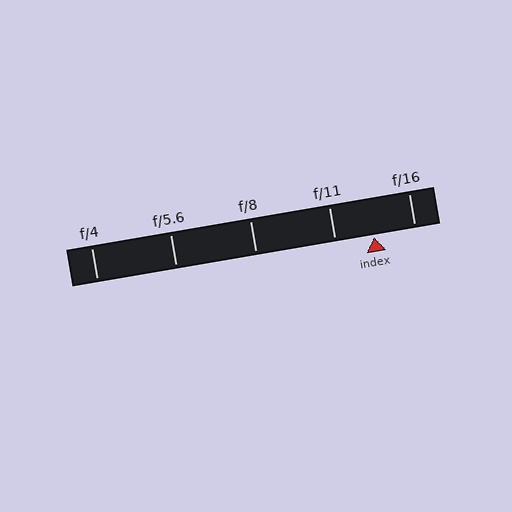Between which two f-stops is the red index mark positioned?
The index mark is between f/11 and f/16.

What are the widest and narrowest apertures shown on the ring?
The widest aperture shown is f/4 and the narrowest is f/16.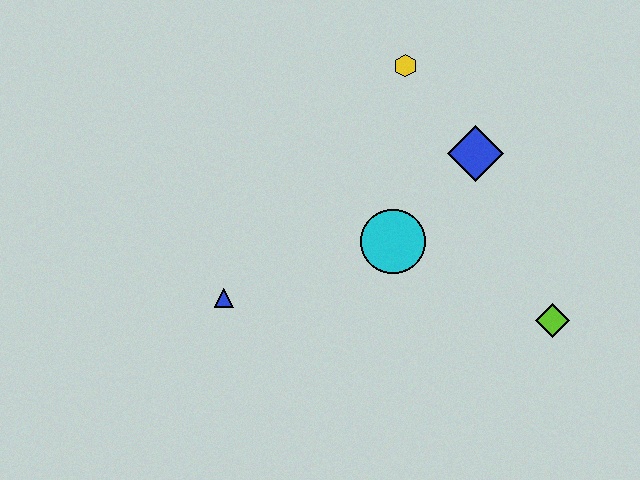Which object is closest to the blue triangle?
The cyan circle is closest to the blue triangle.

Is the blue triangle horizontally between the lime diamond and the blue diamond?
No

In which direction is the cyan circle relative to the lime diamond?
The cyan circle is to the left of the lime diamond.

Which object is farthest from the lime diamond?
The blue triangle is farthest from the lime diamond.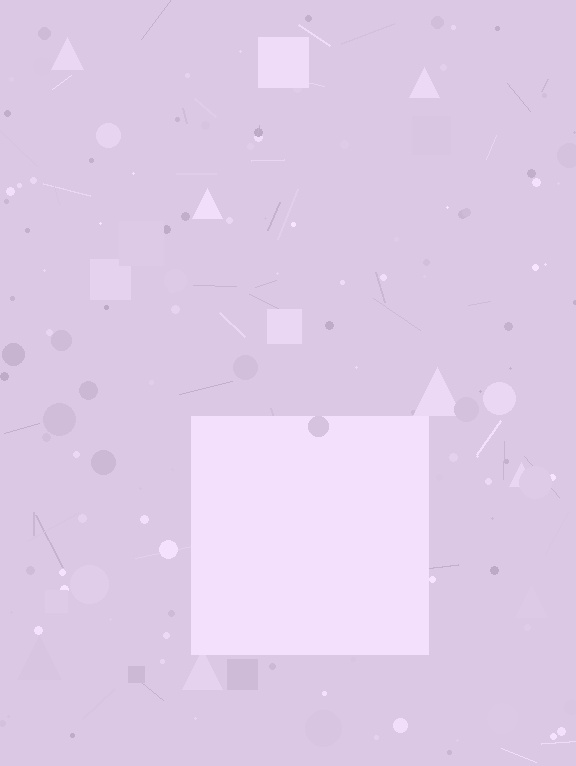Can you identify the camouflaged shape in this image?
The camouflaged shape is a square.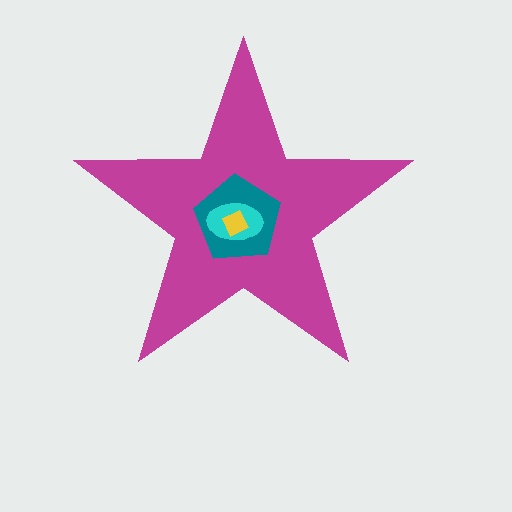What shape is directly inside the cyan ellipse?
The yellow diamond.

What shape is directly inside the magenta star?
The teal pentagon.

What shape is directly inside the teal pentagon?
The cyan ellipse.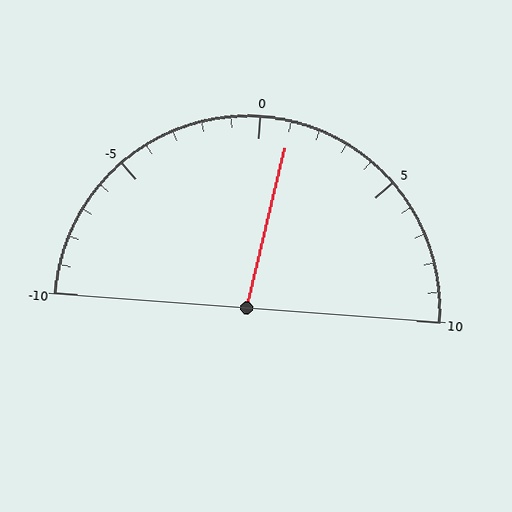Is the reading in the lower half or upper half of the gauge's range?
The reading is in the upper half of the range (-10 to 10).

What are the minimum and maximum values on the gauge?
The gauge ranges from -10 to 10.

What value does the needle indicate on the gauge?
The needle indicates approximately 1.